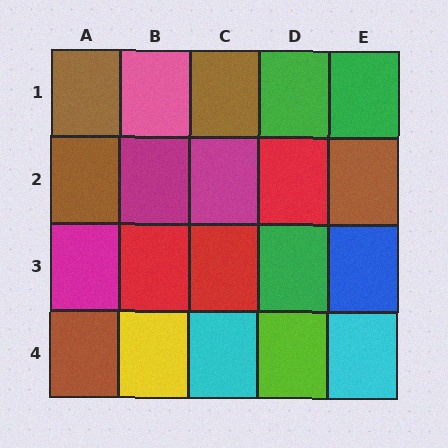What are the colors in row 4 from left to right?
Brown, yellow, cyan, lime, cyan.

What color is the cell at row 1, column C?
Brown.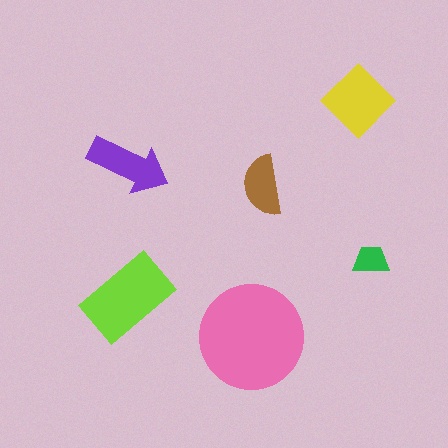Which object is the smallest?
The green trapezoid.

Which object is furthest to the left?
The lime rectangle is leftmost.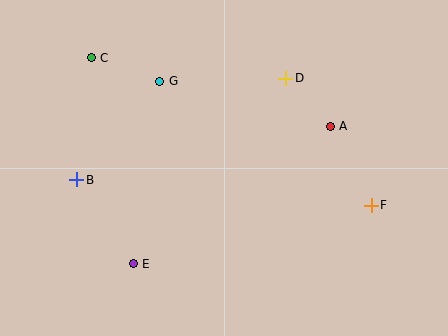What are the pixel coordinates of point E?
Point E is at (133, 264).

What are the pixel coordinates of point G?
Point G is at (160, 81).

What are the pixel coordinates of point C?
Point C is at (91, 58).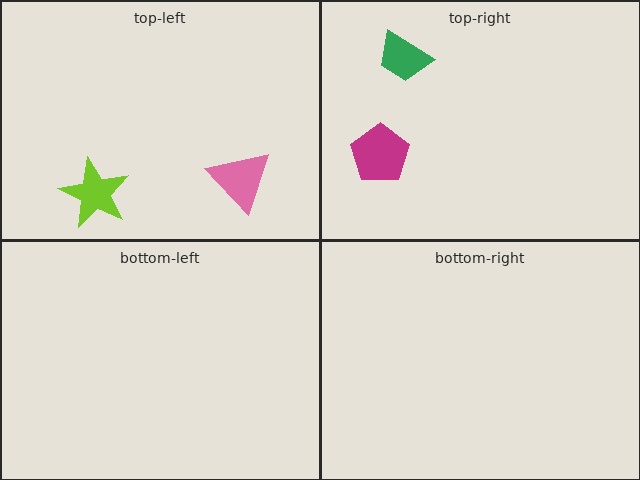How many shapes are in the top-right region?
2.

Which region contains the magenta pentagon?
The top-right region.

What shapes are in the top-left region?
The lime star, the pink triangle.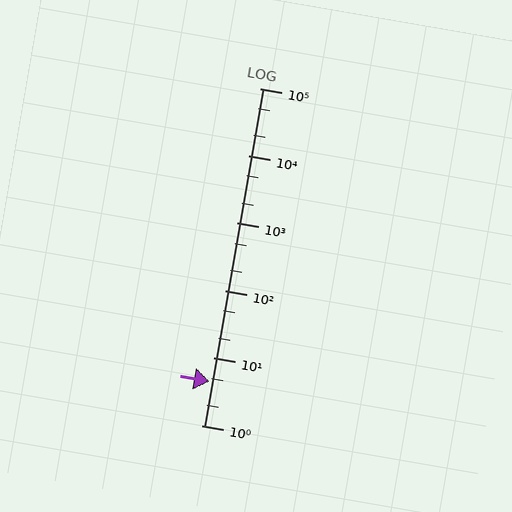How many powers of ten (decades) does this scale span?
The scale spans 5 decades, from 1 to 100000.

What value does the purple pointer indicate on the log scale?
The pointer indicates approximately 4.4.